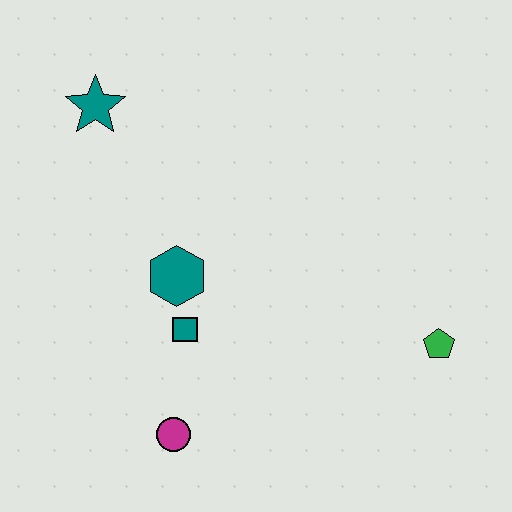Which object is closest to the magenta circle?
The teal square is closest to the magenta circle.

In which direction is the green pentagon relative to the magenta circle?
The green pentagon is to the right of the magenta circle.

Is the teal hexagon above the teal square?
Yes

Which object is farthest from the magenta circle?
The teal star is farthest from the magenta circle.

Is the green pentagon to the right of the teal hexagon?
Yes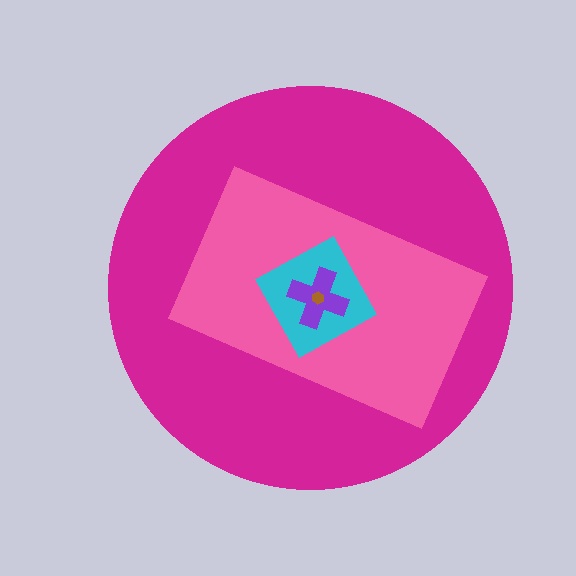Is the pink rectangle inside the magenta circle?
Yes.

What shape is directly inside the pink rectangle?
The cyan square.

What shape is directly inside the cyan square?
The purple cross.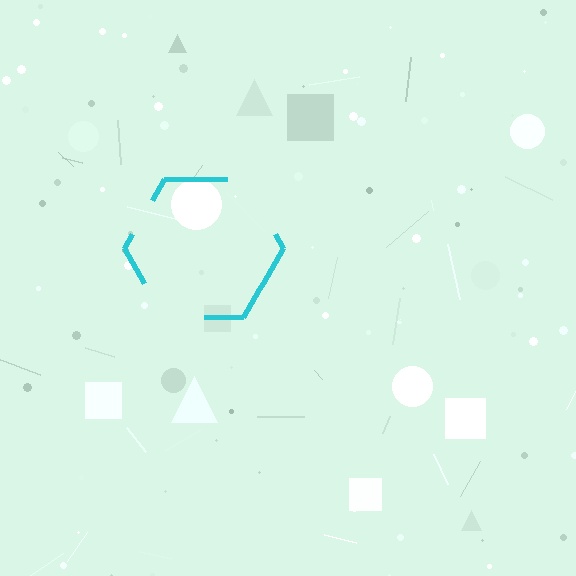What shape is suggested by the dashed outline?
The dashed outline suggests a hexagon.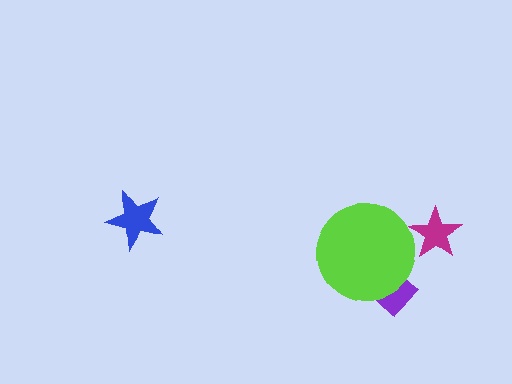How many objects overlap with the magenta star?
0 objects overlap with the magenta star.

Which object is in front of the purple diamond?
The lime circle is in front of the purple diamond.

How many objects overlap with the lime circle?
1 object overlaps with the lime circle.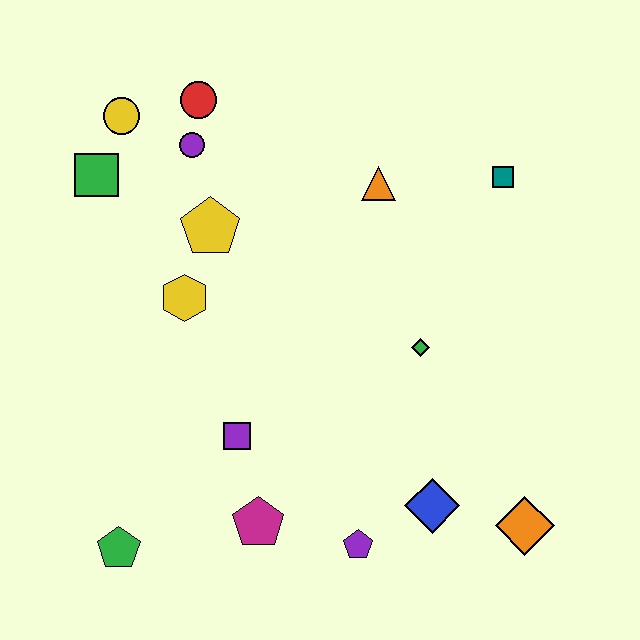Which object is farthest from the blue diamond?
The yellow circle is farthest from the blue diamond.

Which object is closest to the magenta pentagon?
The purple square is closest to the magenta pentagon.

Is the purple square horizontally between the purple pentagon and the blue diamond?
No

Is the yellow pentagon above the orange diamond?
Yes